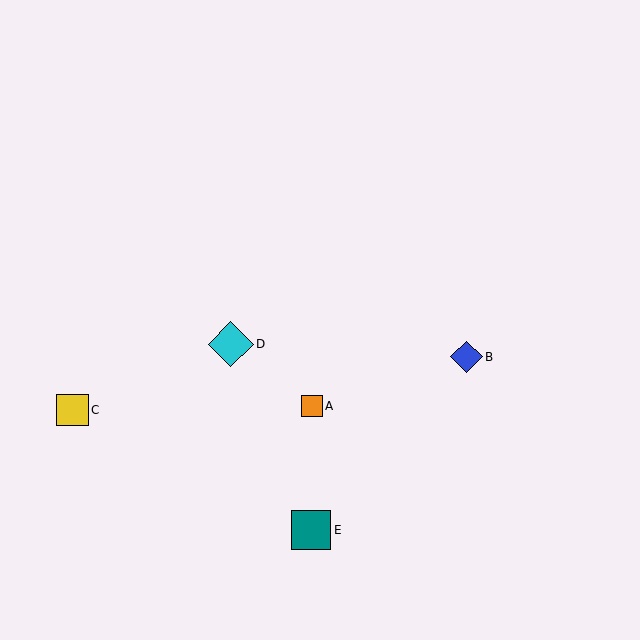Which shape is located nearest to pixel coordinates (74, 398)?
The yellow square (labeled C) at (72, 410) is nearest to that location.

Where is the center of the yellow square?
The center of the yellow square is at (72, 410).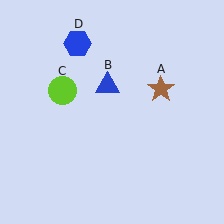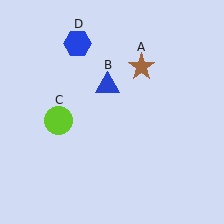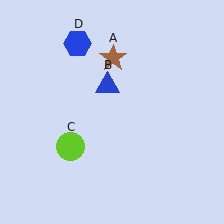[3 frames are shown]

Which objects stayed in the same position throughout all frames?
Blue triangle (object B) and blue hexagon (object D) remained stationary.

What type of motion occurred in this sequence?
The brown star (object A), lime circle (object C) rotated counterclockwise around the center of the scene.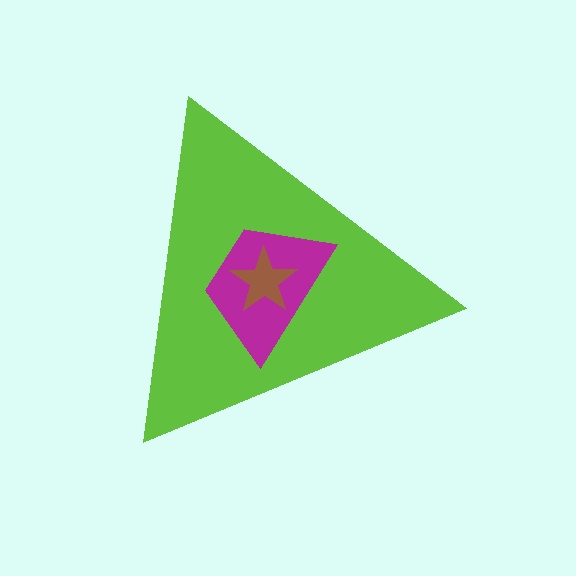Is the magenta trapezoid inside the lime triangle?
Yes.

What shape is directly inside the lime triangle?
The magenta trapezoid.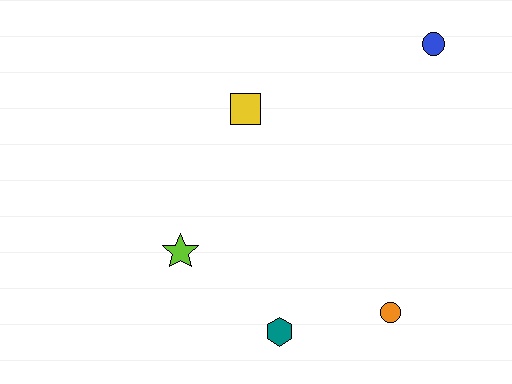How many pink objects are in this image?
There are no pink objects.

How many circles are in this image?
There are 2 circles.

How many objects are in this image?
There are 5 objects.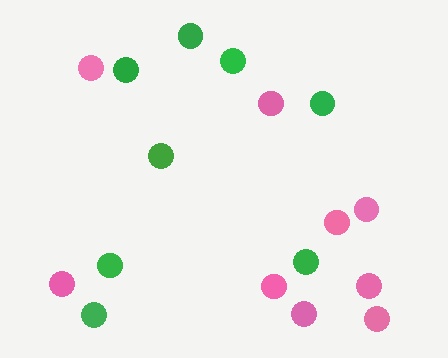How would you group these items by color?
There are 2 groups: one group of pink circles (9) and one group of green circles (8).